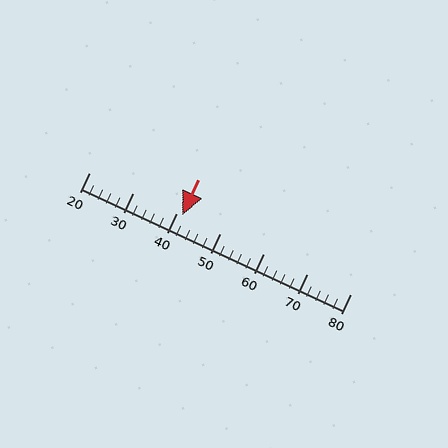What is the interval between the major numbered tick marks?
The major tick marks are spaced 10 units apart.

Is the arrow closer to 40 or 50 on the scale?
The arrow is closer to 40.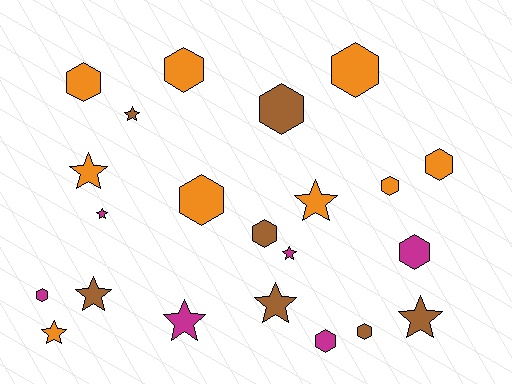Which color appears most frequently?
Orange, with 9 objects.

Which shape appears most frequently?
Hexagon, with 12 objects.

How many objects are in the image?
There are 22 objects.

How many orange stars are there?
There are 3 orange stars.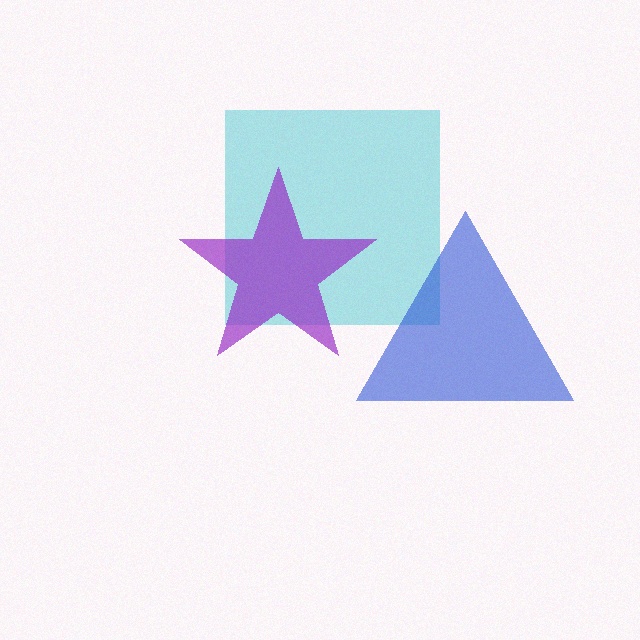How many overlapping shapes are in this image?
There are 3 overlapping shapes in the image.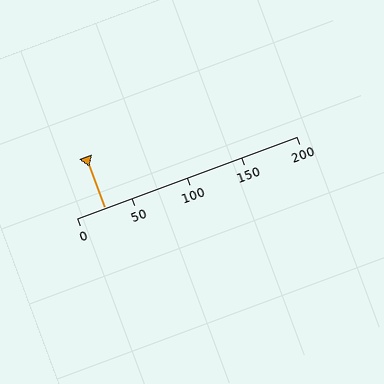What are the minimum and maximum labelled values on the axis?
The axis runs from 0 to 200.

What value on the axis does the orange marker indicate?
The marker indicates approximately 25.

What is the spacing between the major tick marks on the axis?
The major ticks are spaced 50 apart.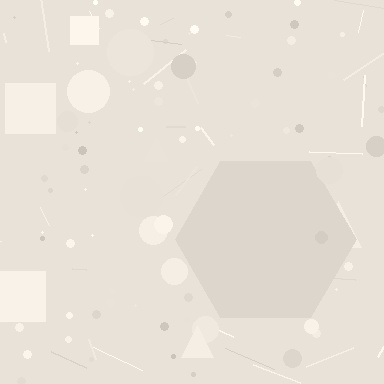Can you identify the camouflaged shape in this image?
The camouflaged shape is a hexagon.